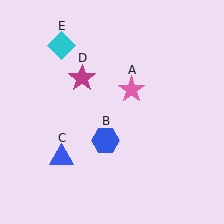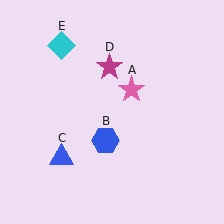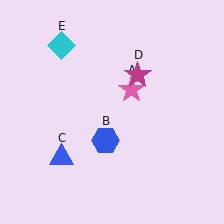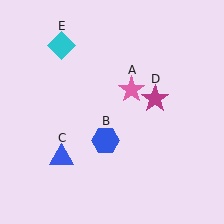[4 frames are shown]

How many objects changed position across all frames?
1 object changed position: magenta star (object D).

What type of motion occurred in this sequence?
The magenta star (object D) rotated clockwise around the center of the scene.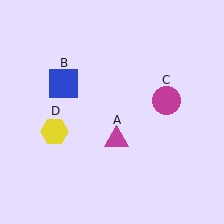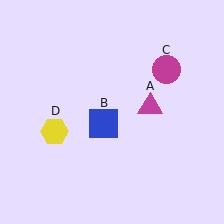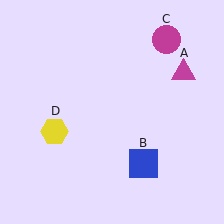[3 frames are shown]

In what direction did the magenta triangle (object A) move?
The magenta triangle (object A) moved up and to the right.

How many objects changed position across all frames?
3 objects changed position: magenta triangle (object A), blue square (object B), magenta circle (object C).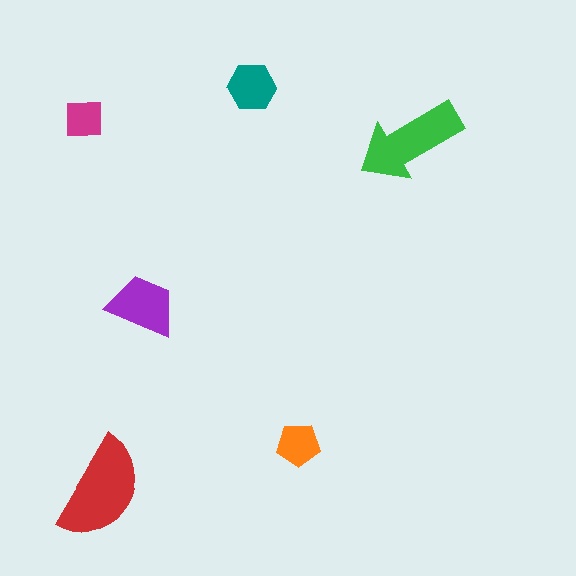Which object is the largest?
The red semicircle.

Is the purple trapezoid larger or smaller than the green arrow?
Smaller.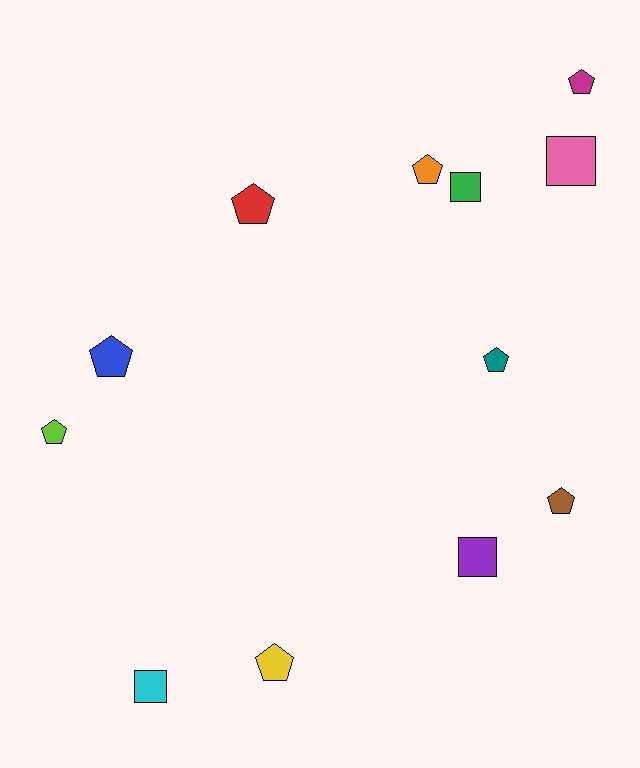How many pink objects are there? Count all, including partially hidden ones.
There is 1 pink object.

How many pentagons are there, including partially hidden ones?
There are 8 pentagons.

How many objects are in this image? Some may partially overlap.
There are 12 objects.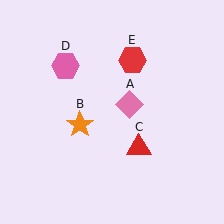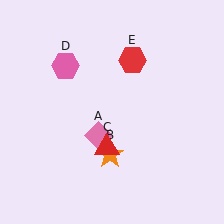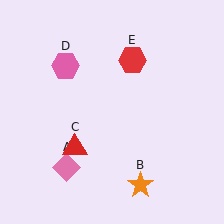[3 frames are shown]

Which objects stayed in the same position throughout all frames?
Pink hexagon (object D) and red hexagon (object E) remained stationary.